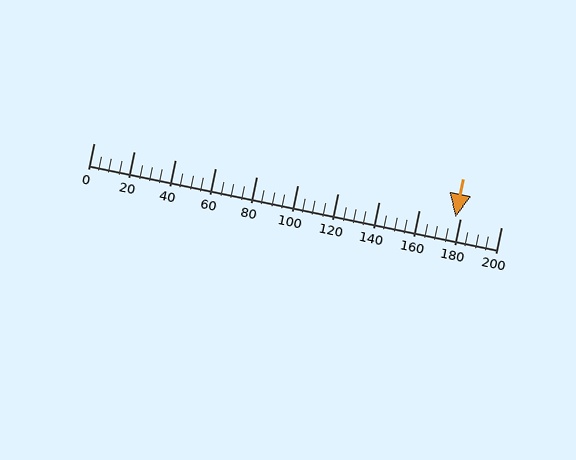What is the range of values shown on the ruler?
The ruler shows values from 0 to 200.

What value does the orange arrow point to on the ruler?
The orange arrow points to approximately 178.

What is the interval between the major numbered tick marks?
The major tick marks are spaced 20 units apart.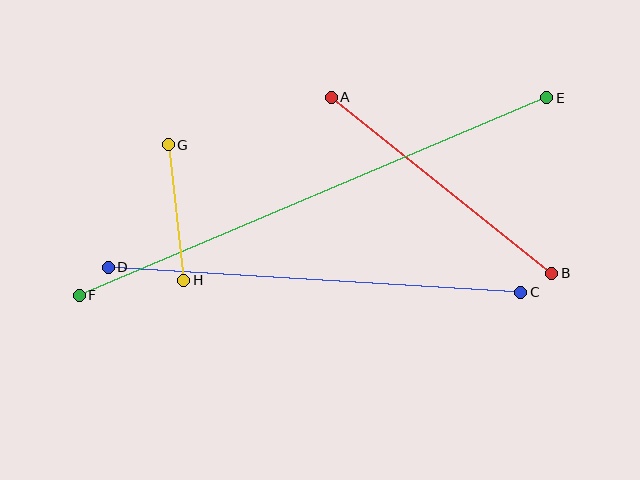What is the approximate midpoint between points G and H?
The midpoint is at approximately (176, 212) pixels.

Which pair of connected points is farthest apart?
Points E and F are farthest apart.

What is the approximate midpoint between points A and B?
The midpoint is at approximately (441, 185) pixels.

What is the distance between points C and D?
The distance is approximately 413 pixels.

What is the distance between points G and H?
The distance is approximately 136 pixels.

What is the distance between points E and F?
The distance is approximately 508 pixels.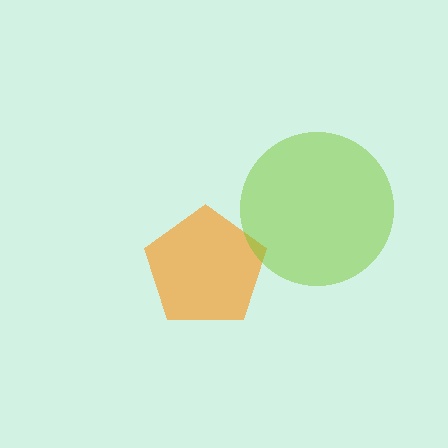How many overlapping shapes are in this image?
There are 2 overlapping shapes in the image.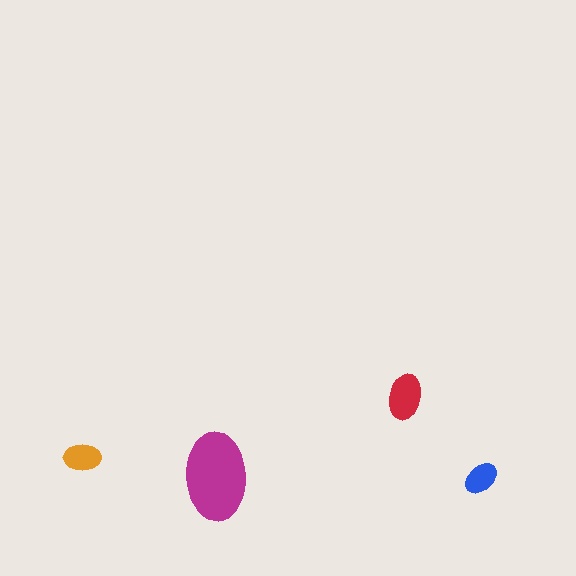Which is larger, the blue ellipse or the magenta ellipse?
The magenta one.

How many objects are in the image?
There are 4 objects in the image.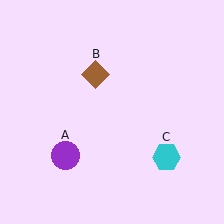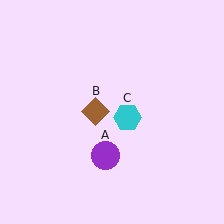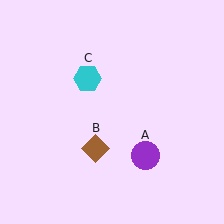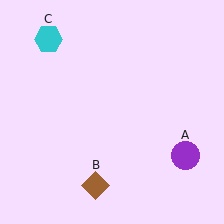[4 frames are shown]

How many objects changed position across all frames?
3 objects changed position: purple circle (object A), brown diamond (object B), cyan hexagon (object C).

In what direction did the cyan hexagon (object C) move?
The cyan hexagon (object C) moved up and to the left.